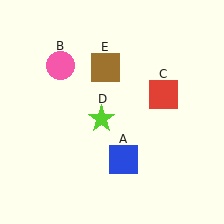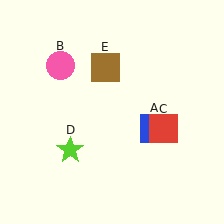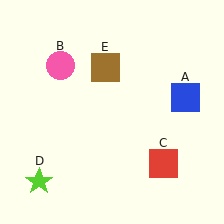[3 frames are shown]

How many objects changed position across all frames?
3 objects changed position: blue square (object A), red square (object C), lime star (object D).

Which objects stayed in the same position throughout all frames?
Pink circle (object B) and brown square (object E) remained stationary.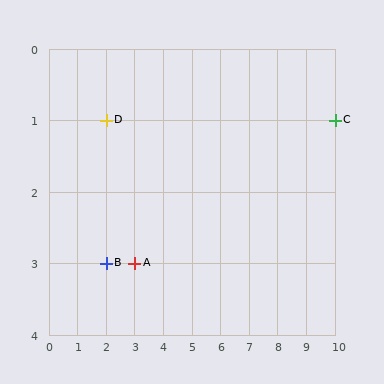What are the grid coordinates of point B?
Point B is at grid coordinates (2, 3).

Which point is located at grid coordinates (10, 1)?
Point C is at (10, 1).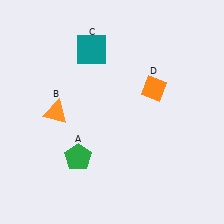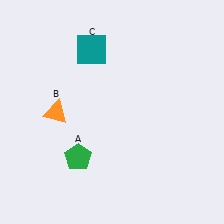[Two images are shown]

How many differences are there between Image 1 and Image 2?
There is 1 difference between the two images.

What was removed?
The orange diamond (D) was removed in Image 2.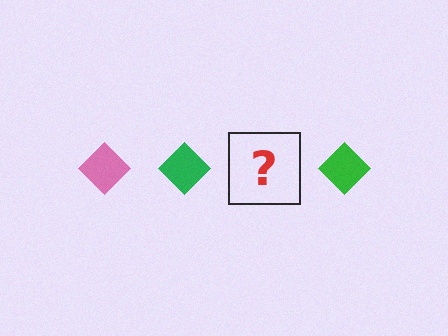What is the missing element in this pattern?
The missing element is a pink diamond.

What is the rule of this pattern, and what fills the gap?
The rule is that the pattern cycles through pink, green diamonds. The gap should be filled with a pink diamond.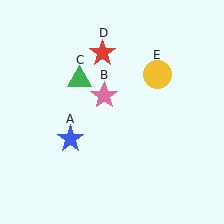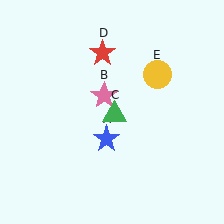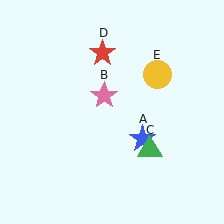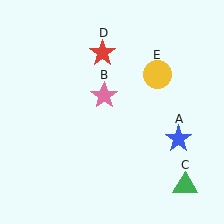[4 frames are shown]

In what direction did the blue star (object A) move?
The blue star (object A) moved right.